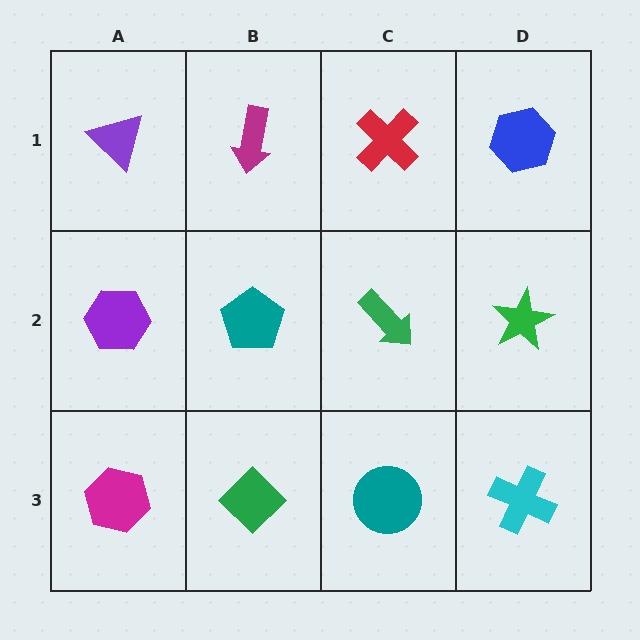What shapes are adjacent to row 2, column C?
A red cross (row 1, column C), a teal circle (row 3, column C), a teal pentagon (row 2, column B), a green star (row 2, column D).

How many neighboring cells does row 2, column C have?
4.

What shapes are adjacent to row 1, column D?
A green star (row 2, column D), a red cross (row 1, column C).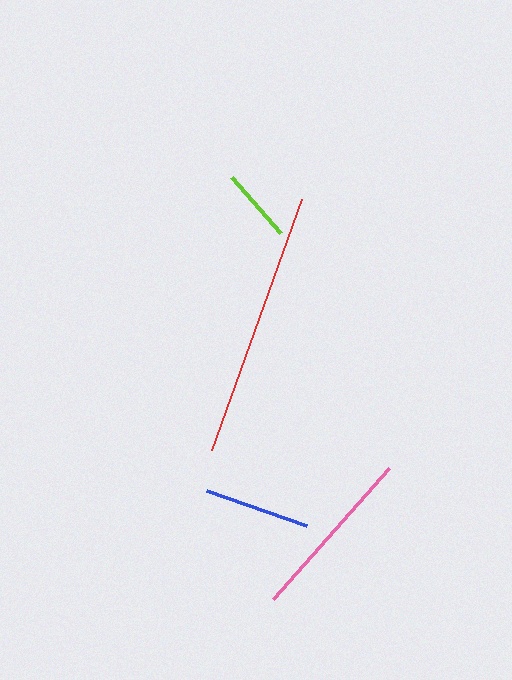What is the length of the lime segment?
The lime segment is approximately 75 pixels long.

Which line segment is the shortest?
The lime line is the shortest at approximately 75 pixels.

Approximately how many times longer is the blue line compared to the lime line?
The blue line is approximately 1.4 times the length of the lime line.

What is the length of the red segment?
The red segment is approximately 267 pixels long.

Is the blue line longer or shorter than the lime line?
The blue line is longer than the lime line.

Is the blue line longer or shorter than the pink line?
The pink line is longer than the blue line.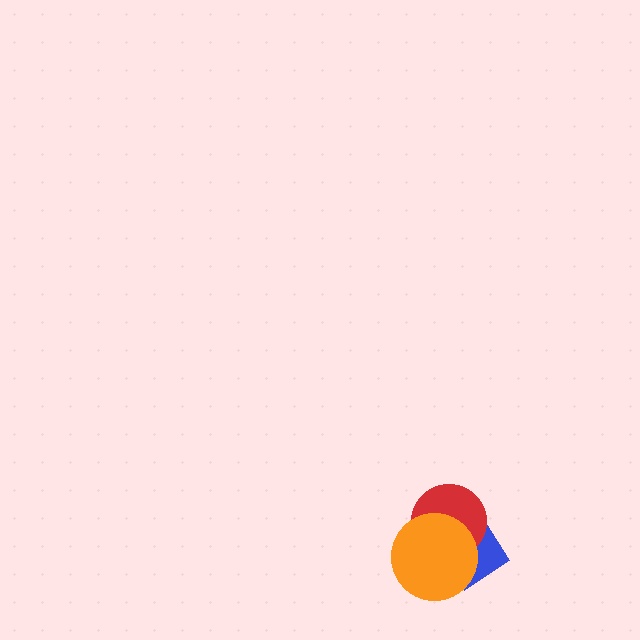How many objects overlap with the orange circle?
2 objects overlap with the orange circle.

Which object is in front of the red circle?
The orange circle is in front of the red circle.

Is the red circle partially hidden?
Yes, it is partially covered by another shape.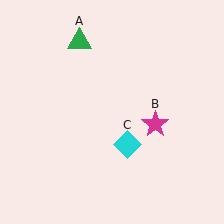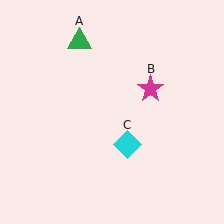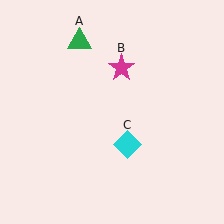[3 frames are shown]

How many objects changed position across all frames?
1 object changed position: magenta star (object B).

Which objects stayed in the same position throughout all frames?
Green triangle (object A) and cyan diamond (object C) remained stationary.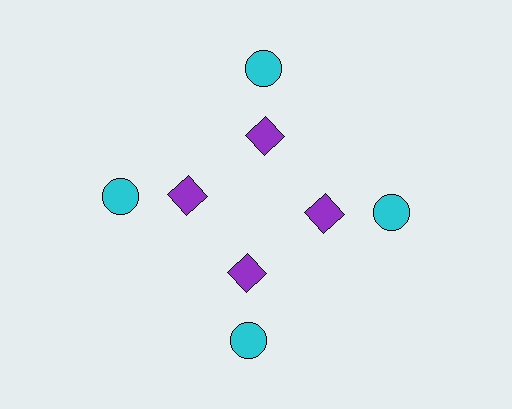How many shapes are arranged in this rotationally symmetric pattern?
There are 8 shapes, arranged in 4 groups of 2.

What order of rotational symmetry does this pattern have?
This pattern has 4-fold rotational symmetry.